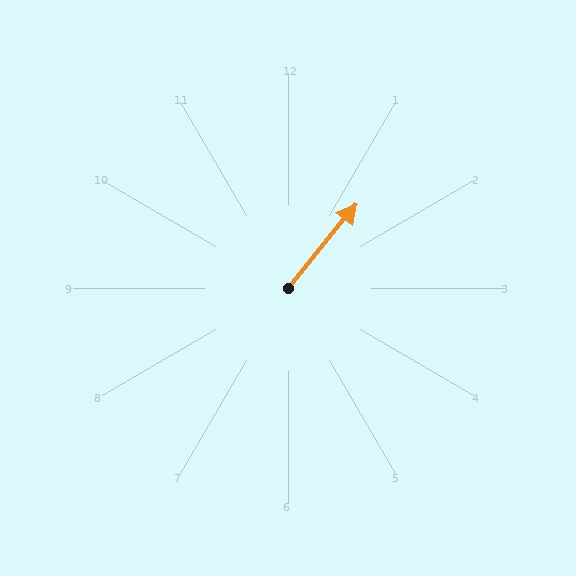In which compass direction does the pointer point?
Northeast.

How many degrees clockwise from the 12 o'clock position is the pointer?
Approximately 39 degrees.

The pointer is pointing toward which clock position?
Roughly 1 o'clock.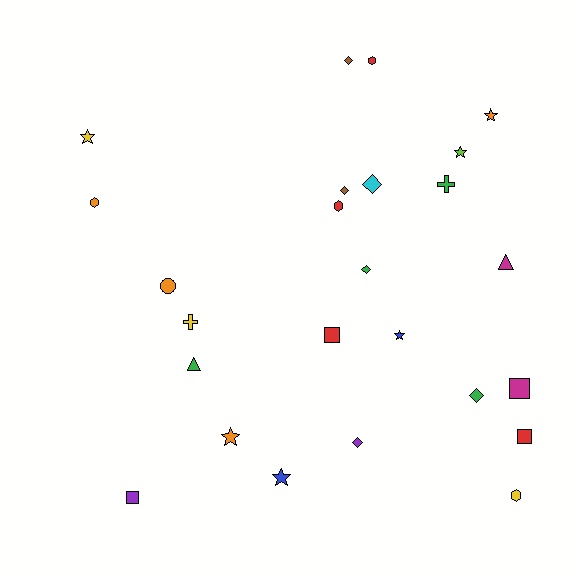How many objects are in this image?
There are 25 objects.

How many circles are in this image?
There is 1 circle.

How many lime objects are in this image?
There is 1 lime object.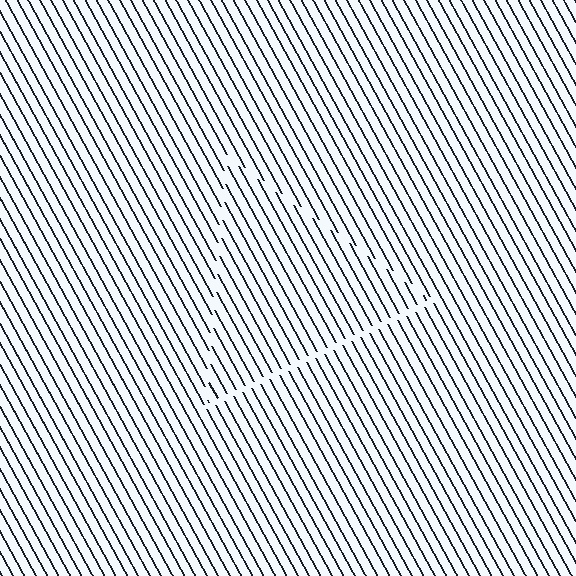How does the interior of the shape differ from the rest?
The interior of the shape contains the same grating, shifted by half a period — the contour is defined by the phase discontinuity where line-ends from the inner and outer gratings abut.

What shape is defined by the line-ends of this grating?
An illusory triangle. The interior of the shape contains the same grating, shifted by half a period — the contour is defined by the phase discontinuity where line-ends from the inner and outer gratings abut.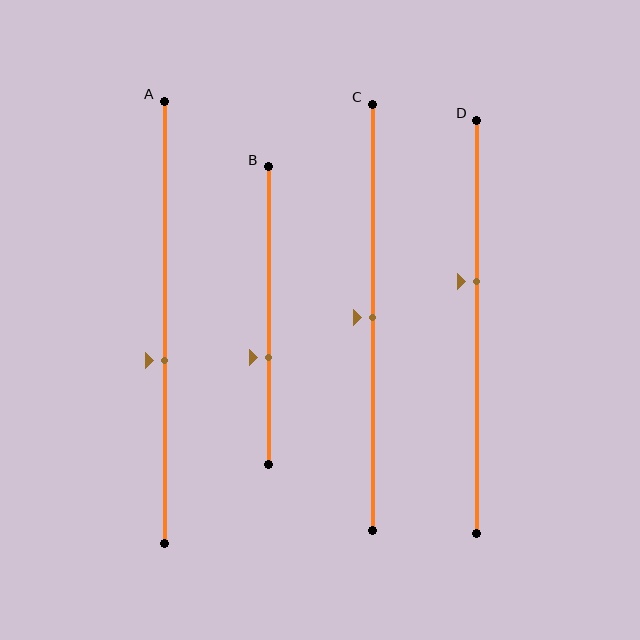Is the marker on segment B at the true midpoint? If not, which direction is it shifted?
No, the marker on segment B is shifted downward by about 14% of the segment length.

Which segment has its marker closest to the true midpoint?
Segment C has its marker closest to the true midpoint.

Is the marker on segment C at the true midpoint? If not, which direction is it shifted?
Yes, the marker on segment C is at the true midpoint.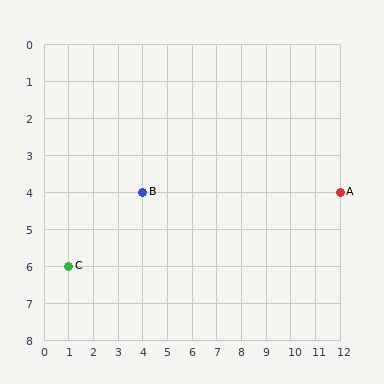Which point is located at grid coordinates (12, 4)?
Point A is at (12, 4).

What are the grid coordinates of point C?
Point C is at grid coordinates (1, 6).